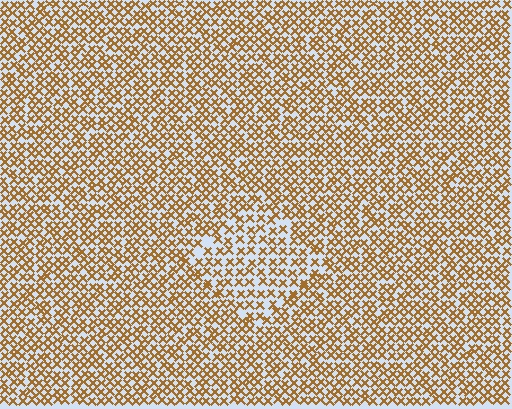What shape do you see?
I see a diamond.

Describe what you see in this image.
The image contains small brown elements arranged at two different densities. A diamond-shaped region is visible where the elements are less densely packed than the surrounding area.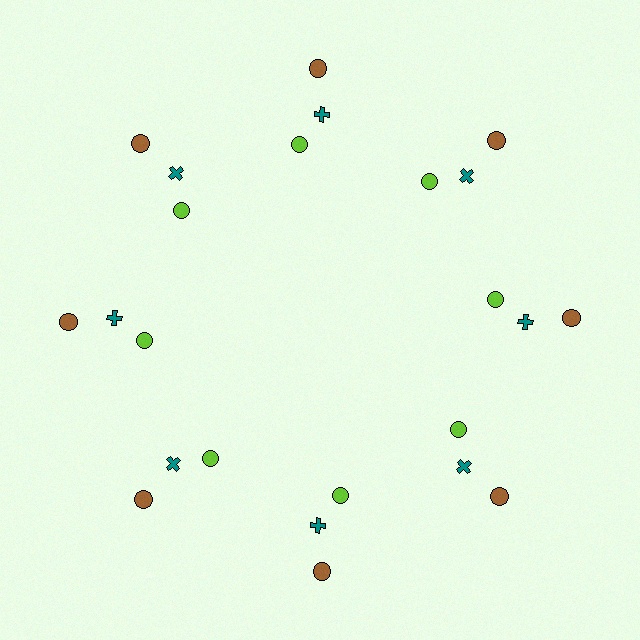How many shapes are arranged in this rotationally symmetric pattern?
There are 24 shapes, arranged in 8 groups of 3.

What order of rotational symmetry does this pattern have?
This pattern has 8-fold rotational symmetry.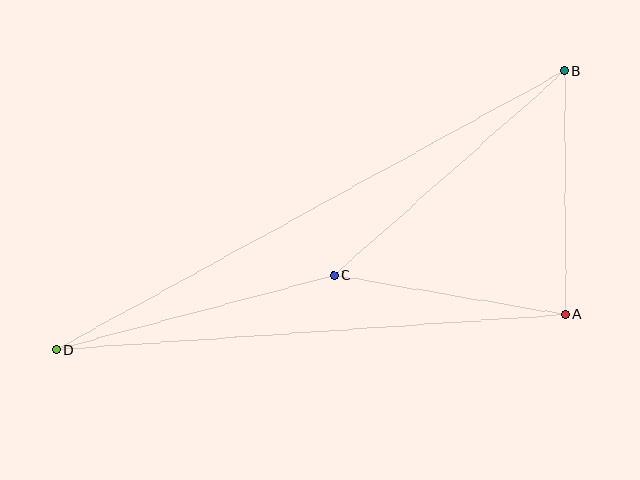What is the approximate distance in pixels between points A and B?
The distance between A and B is approximately 244 pixels.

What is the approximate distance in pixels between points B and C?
The distance between B and C is approximately 308 pixels.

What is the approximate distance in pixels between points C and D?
The distance between C and D is approximately 288 pixels.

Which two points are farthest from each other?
Points B and D are farthest from each other.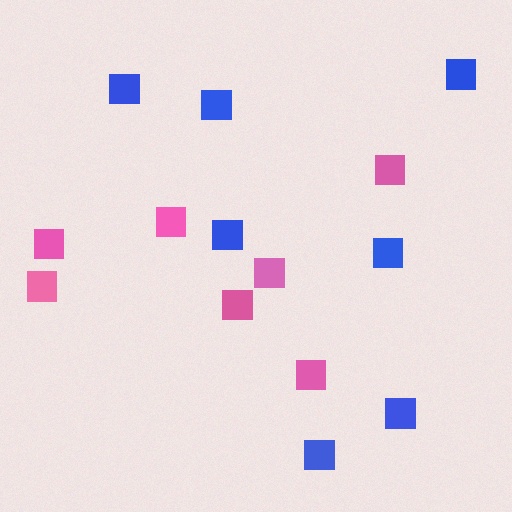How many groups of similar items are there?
There are 2 groups: one group of blue squares (7) and one group of pink squares (7).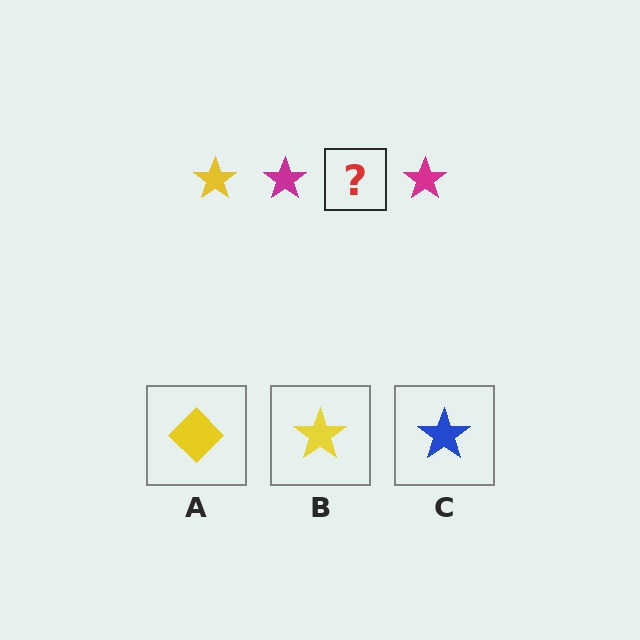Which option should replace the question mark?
Option B.